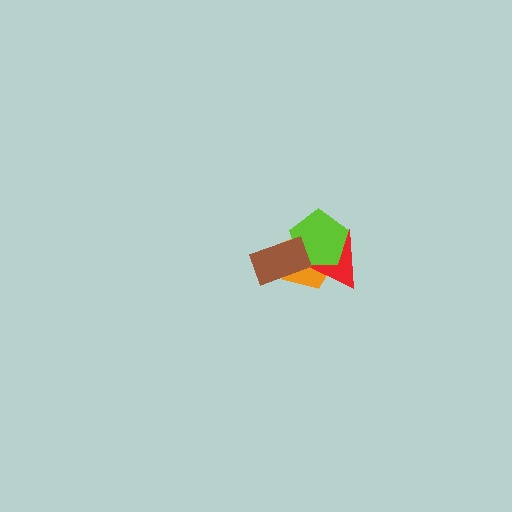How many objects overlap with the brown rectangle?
3 objects overlap with the brown rectangle.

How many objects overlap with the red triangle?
3 objects overlap with the red triangle.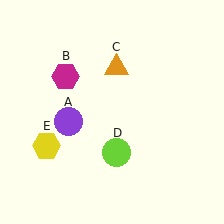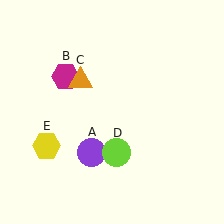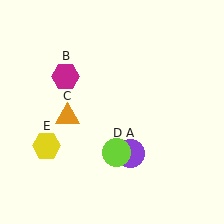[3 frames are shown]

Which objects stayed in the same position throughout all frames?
Magenta hexagon (object B) and lime circle (object D) and yellow hexagon (object E) remained stationary.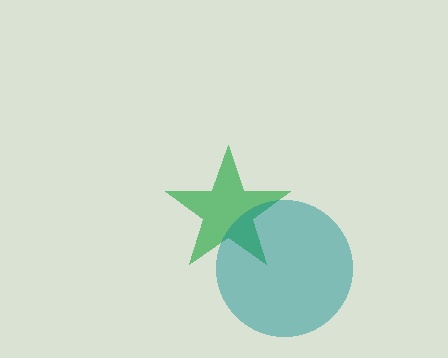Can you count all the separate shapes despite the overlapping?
Yes, there are 2 separate shapes.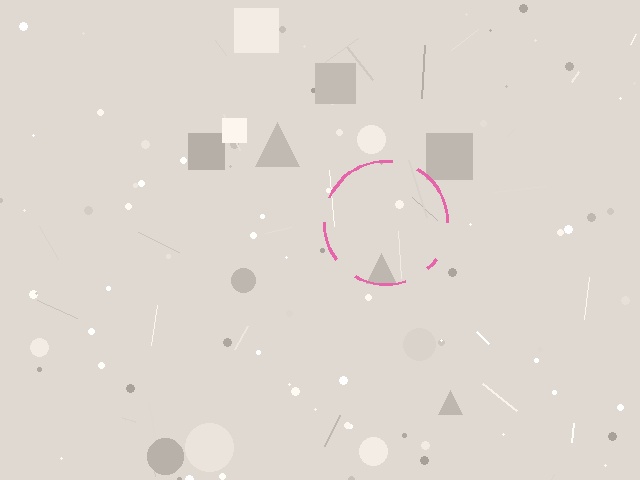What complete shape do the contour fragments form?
The contour fragments form a circle.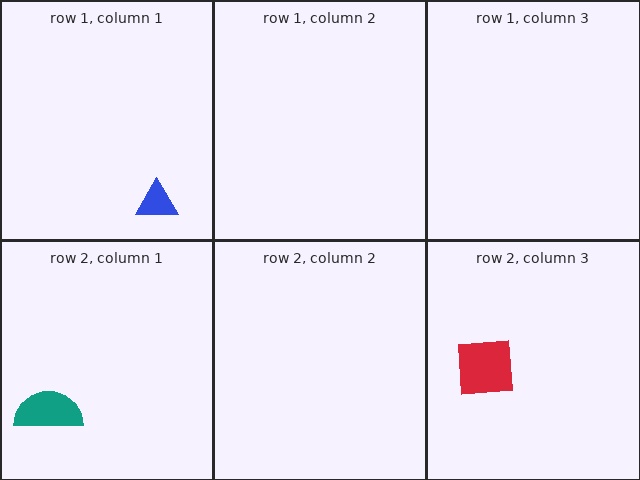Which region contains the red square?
The row 2, column 3 region.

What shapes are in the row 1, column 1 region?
The blue triangle.